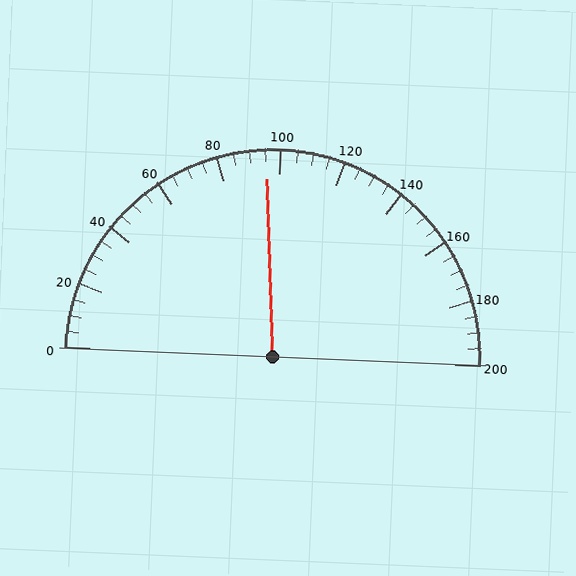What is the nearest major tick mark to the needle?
The nearest major tick mark is 100.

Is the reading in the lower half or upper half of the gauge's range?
The reading is in the lower half of the range (0 to 200).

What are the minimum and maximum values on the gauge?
The gauge ranges from 0 to 200.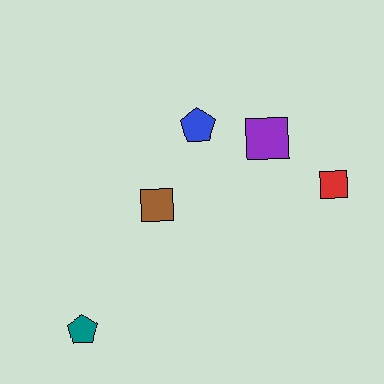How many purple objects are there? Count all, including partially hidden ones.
There is 1 purple object.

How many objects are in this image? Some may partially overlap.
There are 5 objects.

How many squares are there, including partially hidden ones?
There are 3 squares.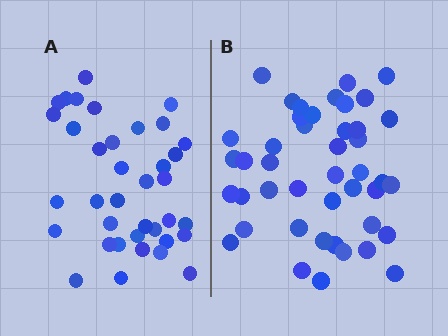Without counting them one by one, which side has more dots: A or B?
Region B (the right region) has more dots.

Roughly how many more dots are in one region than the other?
Region B has roughly 8 or so more dots than region A.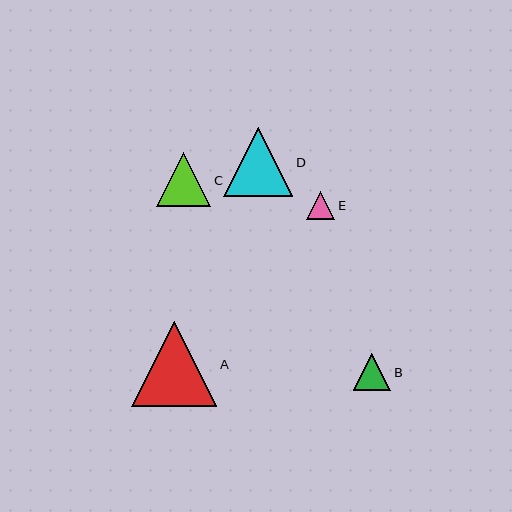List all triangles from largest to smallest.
From largest to smallest: A, D, C, B, E.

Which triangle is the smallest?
Triangle E is the smallest with a size of approximately 28 pixels.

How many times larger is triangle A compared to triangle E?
Triangle A is approximately 3.0 times the size of triangle E.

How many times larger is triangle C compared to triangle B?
Triangle C is approximately 1.4 times the size of triangle B.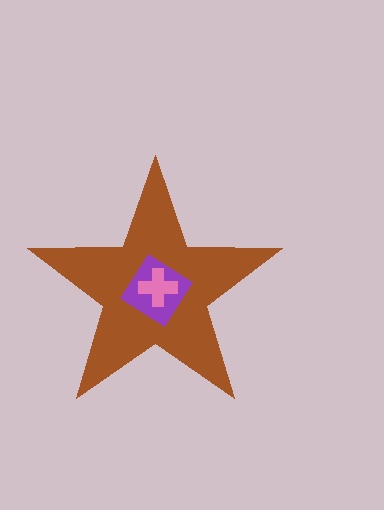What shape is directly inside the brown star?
The purple diamond.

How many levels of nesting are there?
3.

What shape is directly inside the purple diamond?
The pink cross.